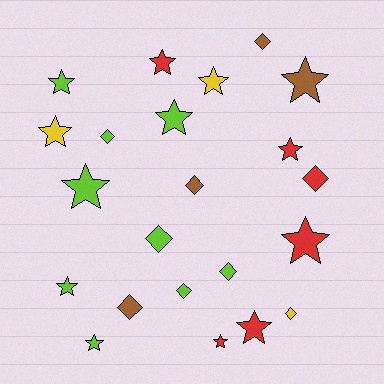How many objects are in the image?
There are 22 objects.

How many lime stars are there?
There are 5 lime stars.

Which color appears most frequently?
Lime, with 9 objects.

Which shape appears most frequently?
Star, with 13 objects.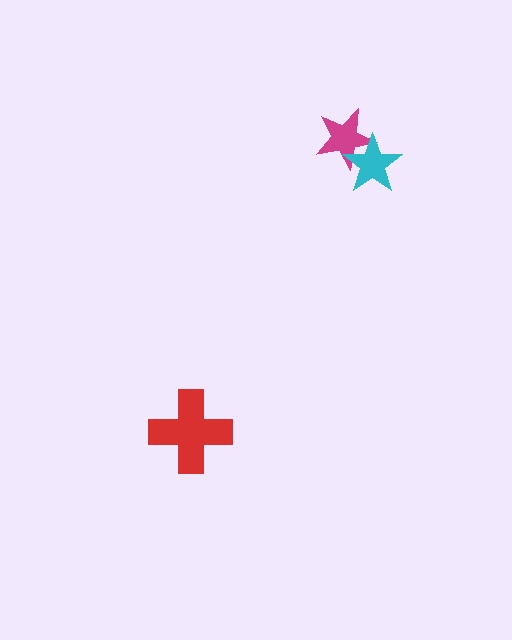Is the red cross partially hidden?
No, no other shape covers it.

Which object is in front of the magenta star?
The cyan star is in front of the magenta star.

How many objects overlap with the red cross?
0 objects overlap with the red cross.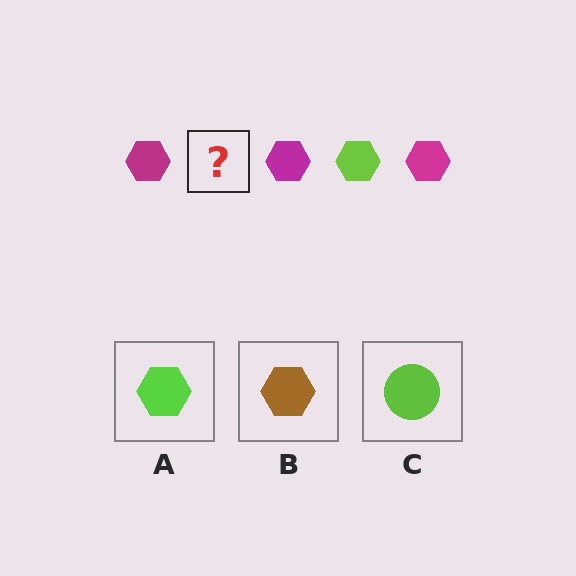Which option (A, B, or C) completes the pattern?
A.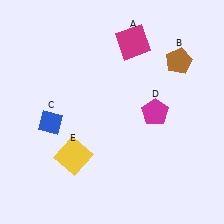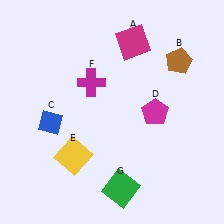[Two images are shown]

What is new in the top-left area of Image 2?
A magenta cross (F) was added in the top-left area of Image 2.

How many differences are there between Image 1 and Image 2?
There are 2 differences between the two images.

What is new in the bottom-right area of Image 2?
A green square (G) was added in the bottom-right area of Image 2.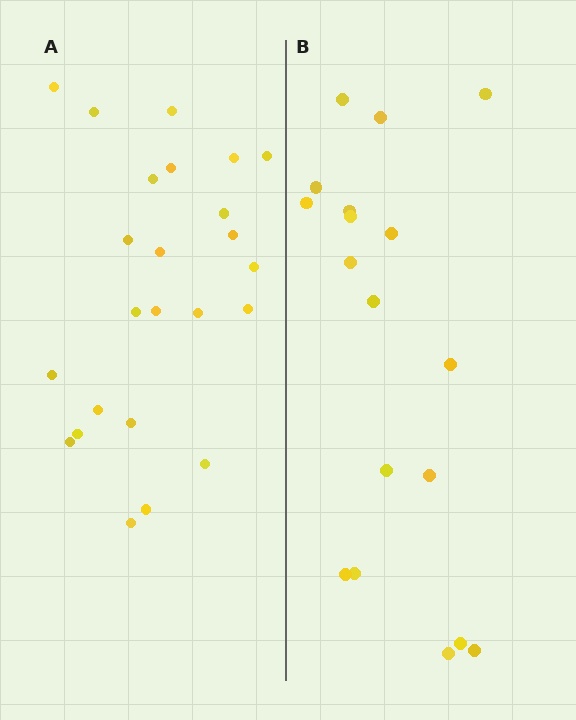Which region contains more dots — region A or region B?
Region A (the left region) has more dots.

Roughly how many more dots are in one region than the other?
Region A has about 6 more dots than region B.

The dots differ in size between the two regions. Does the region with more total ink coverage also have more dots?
No. Region B has more total ink coverage because its dots are larger, but region A actually contains more individual dots. Total area can be misleading — the number of items is what matters here.